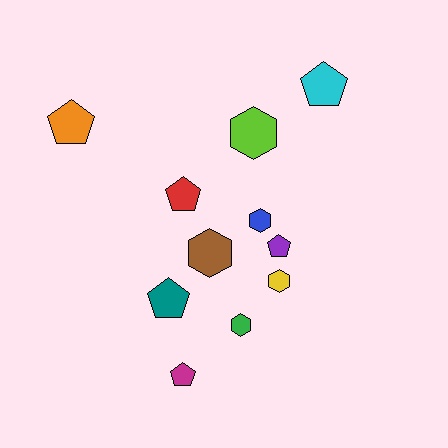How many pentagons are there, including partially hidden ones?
There are 6 pentagons.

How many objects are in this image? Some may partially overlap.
There are 11 objects.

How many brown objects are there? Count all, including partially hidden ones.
There is 1 brown object.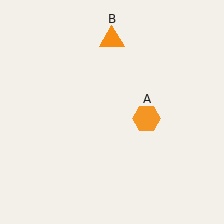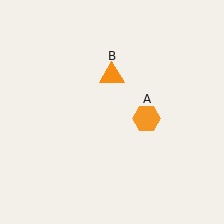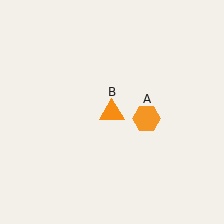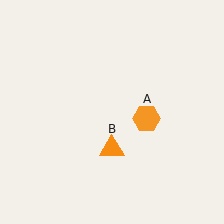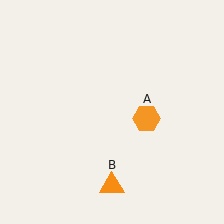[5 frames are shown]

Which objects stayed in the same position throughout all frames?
Orange hexagon (object A) remained stationary.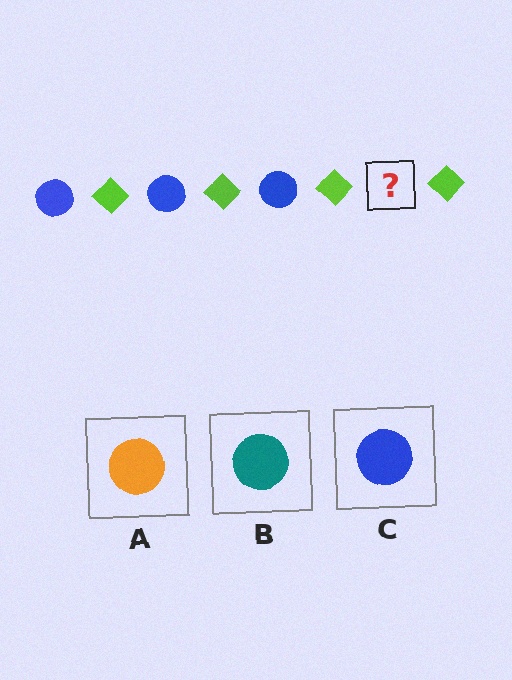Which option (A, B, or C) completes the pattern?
C.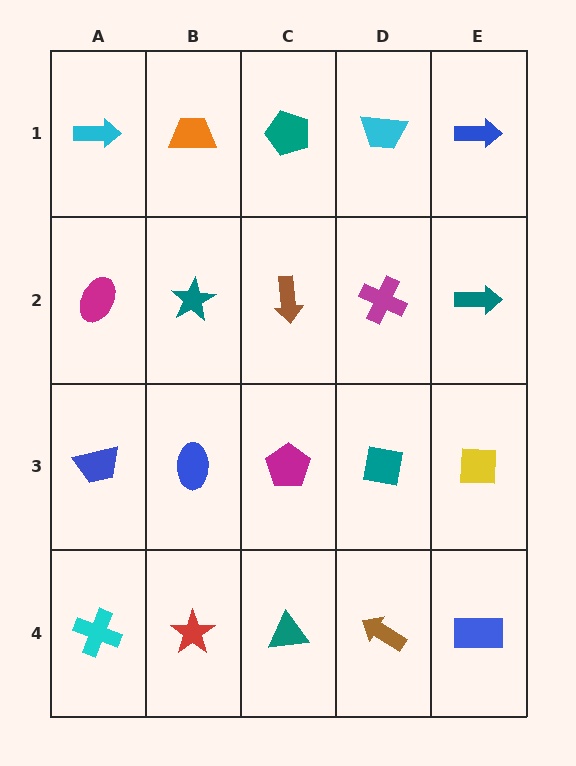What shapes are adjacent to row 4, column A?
A blue trapezoid (row 3, column A), a red star (row 4, column B).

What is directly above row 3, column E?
A teal arrow.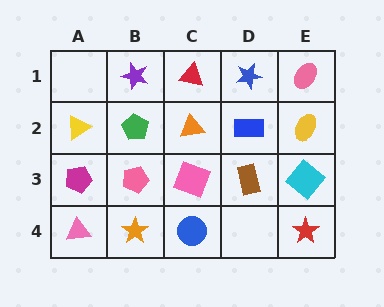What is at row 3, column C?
A pink square.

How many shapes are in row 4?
4 shapes.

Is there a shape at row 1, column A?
No, that cell is empty.